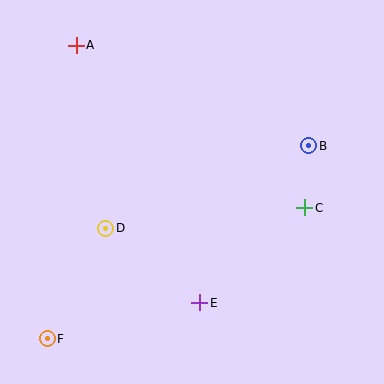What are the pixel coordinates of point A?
Point A is at (76, 45).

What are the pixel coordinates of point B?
Point B is at (309, 146).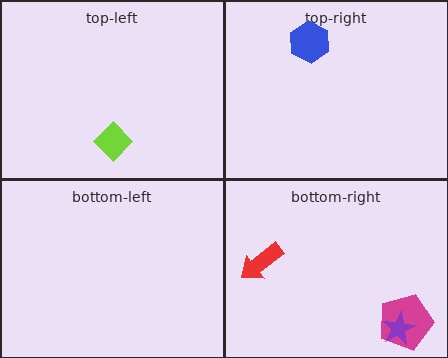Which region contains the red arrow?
The bottom-right region.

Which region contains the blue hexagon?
The top-right region.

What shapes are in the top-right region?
The blue hexagon.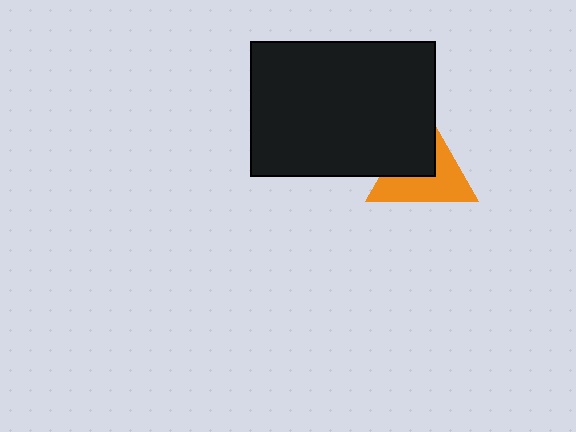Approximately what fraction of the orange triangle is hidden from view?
Roughly 44% of the orange triangle is hidden behind the black rectangle.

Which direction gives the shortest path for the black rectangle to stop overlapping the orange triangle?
Moving toward the upper-left gives the shortest separation.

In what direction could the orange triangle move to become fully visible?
The orange triangle could move toward the lower-right. That would shift it out from behind the black rectangle entirely.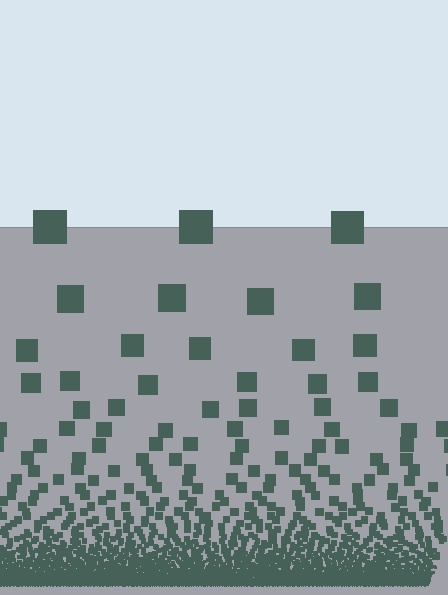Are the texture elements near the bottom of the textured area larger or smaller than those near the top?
Smaller. The gradient is inverted — elements near the bottom are smaller and denser.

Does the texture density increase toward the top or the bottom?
Density increases toward the bottom.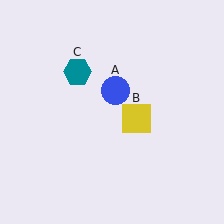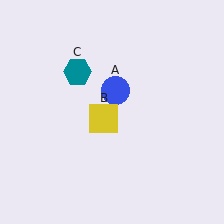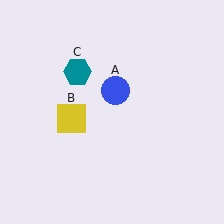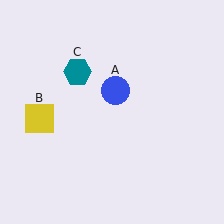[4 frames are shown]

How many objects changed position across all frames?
1 object changed position: yellow square (object B).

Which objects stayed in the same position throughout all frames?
Blue circle (object A) and teal hexagon (object C) remained stationary.